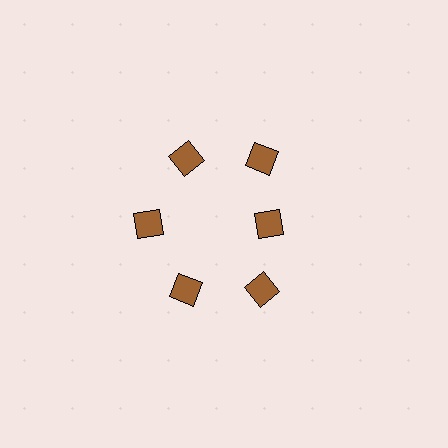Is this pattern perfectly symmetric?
No. The 6 brown diamonds are arranged in a ring, but one element near the 3 o'clock position is pulled inward toward the center, breaking the 6-fold rotational symmetry.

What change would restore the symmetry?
The symmetry would be restored by moving it outward, back onto the ring so that all 6 diamonds sit at equal angles and equal distance from the center.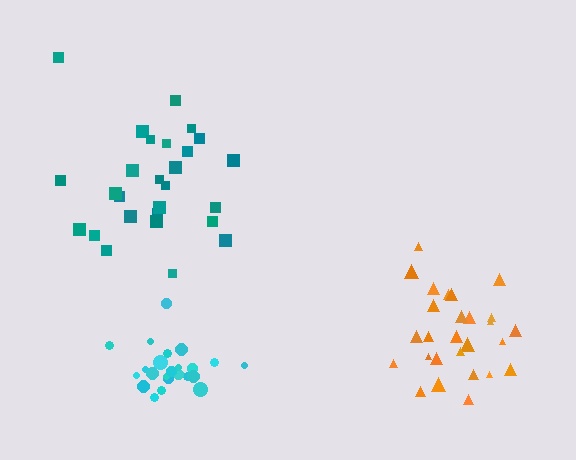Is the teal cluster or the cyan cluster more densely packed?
Cyan.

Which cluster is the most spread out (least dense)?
Teal.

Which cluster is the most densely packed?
Cyan.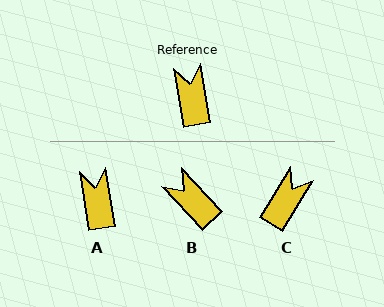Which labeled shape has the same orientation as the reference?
A.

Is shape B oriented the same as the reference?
No, it is off by about 34 degrees.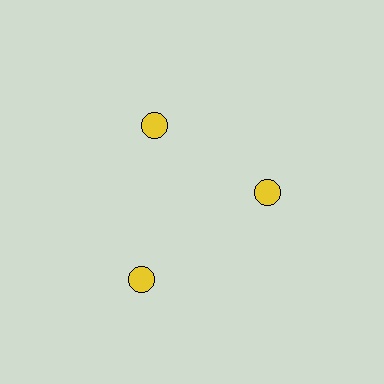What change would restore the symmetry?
The symmetry would be restored by moving it inward, back onto the ring so that all 3 circles sit at equal angles and equal distance from the center.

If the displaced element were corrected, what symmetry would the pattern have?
It would have 3-fold rotational symmetry — the pattern would map onto itself every 120 degrees.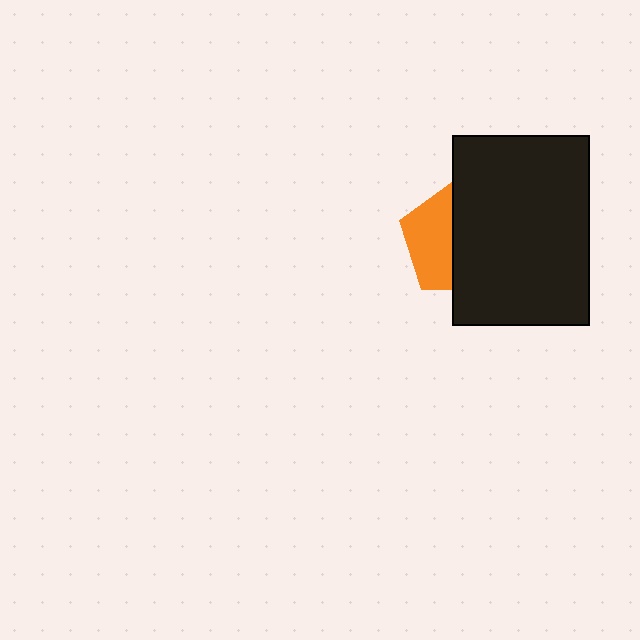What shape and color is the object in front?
The object in front is a black rectangle.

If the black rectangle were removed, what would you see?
You would see the complete orange pentagon.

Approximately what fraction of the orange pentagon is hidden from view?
Roughly 58% of the orange pentagon is hidden behind the black rectangle.